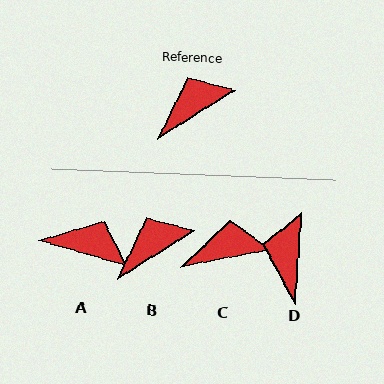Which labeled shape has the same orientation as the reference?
B.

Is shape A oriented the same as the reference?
No, it is off by about 48 degrees.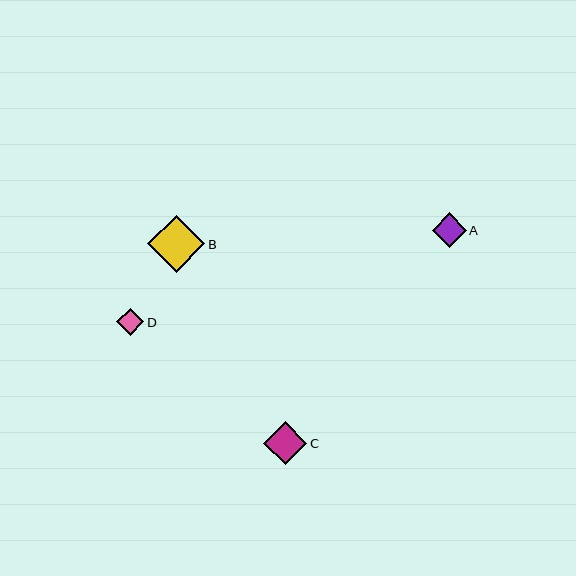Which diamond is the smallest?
Diamond D is the smallest with a size of approximately 27 pixels.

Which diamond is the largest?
Diamond B is the largest with a size of approximately 57 pixels.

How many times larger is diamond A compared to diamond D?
Diamond A is approximately 1.3 times the size of diamond D.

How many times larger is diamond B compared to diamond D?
Diamond B is approximately 2.1 times the size of diamond D.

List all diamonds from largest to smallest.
From largest to smallest: B, C, A, D.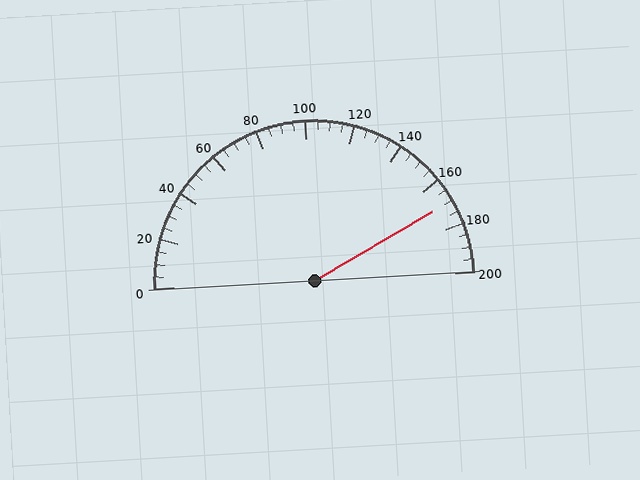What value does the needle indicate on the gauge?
The needle indicates approximately 170.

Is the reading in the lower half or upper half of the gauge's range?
The reading is in the upper half of the range (0 to 200).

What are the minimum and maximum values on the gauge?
The gauge ranges from 0 to 200.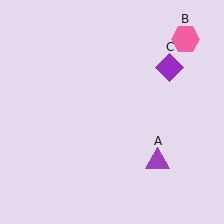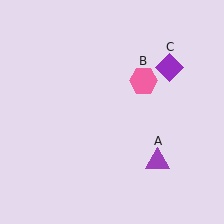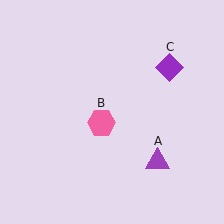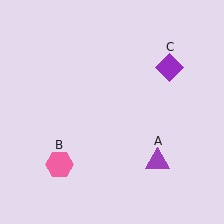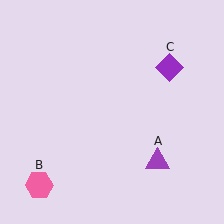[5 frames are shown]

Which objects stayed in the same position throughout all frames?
Purple triangle (object A) and purple diamond (object C) remained stationary.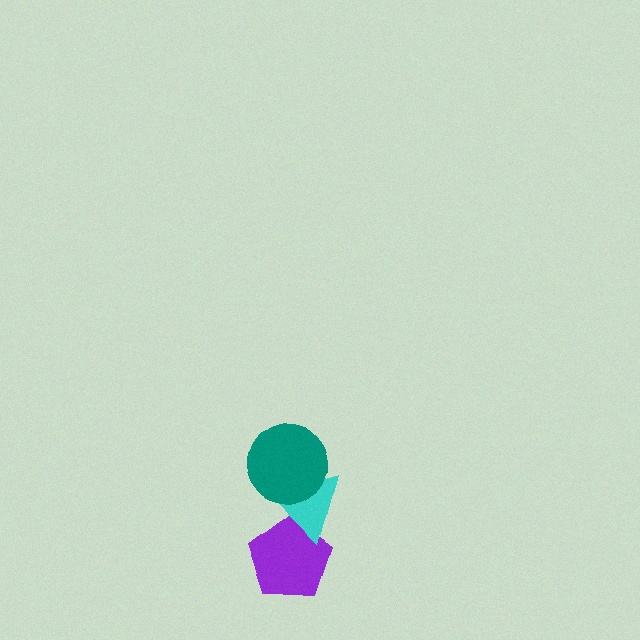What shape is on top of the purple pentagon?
The cyan triangle is on top of the purple pentagon.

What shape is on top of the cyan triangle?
The teal circle is on top of the cyan triangle.